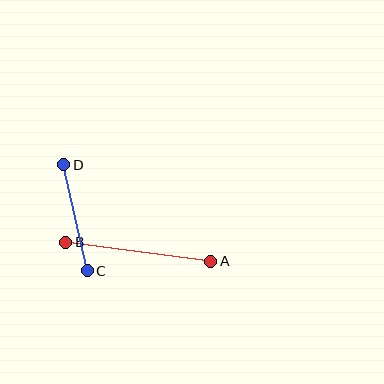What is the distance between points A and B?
The distance is approximately 146 pixels.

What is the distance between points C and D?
The distance is approximately 109 pixels.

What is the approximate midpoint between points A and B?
The midpoint is at approximately (138, 252) pixels.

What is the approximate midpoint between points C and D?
The midpoint is at approximately (75, 218) pixels.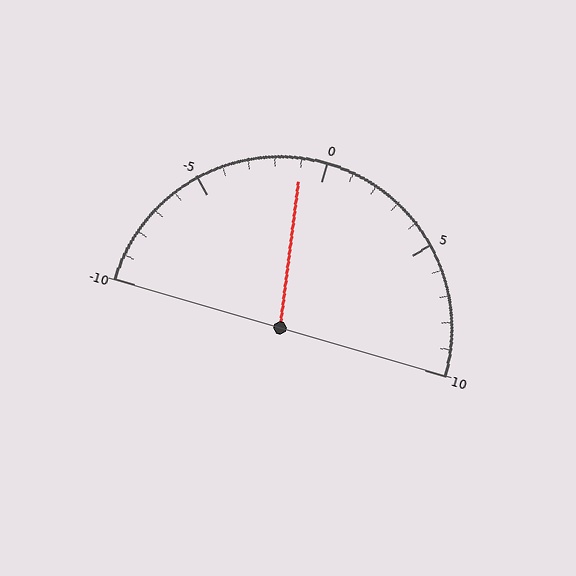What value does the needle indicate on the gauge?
The needle indicates approximately -1.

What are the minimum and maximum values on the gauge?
The gauge ranges from -10 to 10.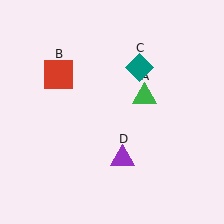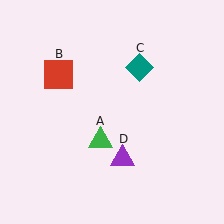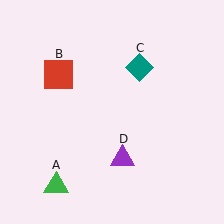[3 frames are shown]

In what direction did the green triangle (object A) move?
The green triangle (object A) moved down and to the left.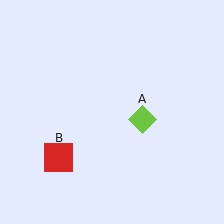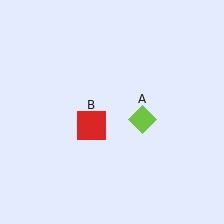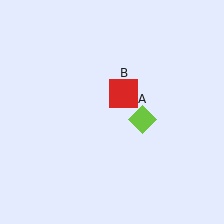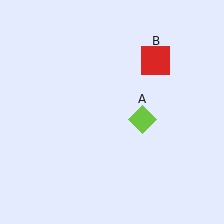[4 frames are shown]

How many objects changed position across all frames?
1 object changed position: red square (object B).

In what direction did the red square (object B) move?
The red square (object B) moved up and to the right.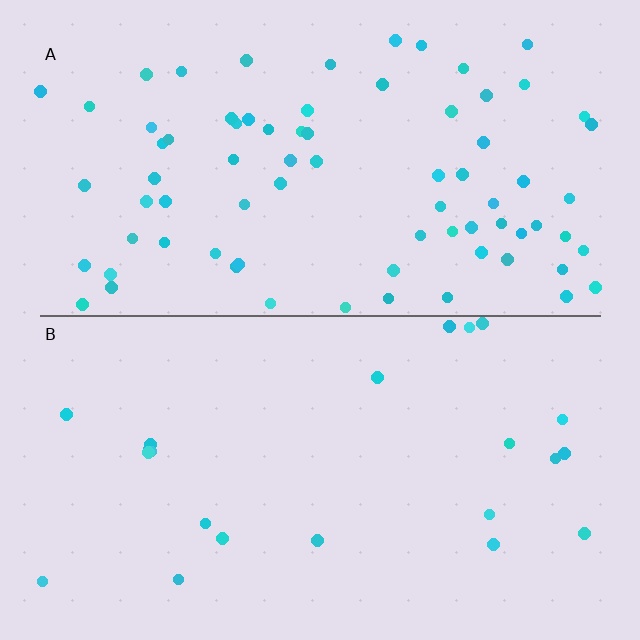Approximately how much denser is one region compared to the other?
Approximately 3.4× — region A over region B.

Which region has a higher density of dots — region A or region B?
A (the top).